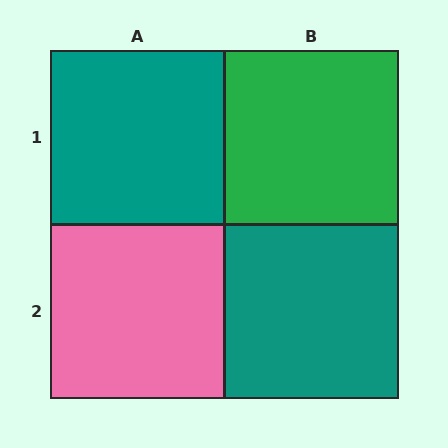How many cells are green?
1 cell is green.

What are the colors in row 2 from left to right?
Pink, teal.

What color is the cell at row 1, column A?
Teal.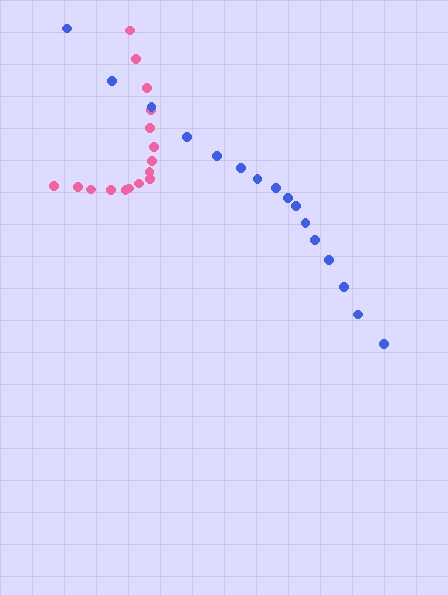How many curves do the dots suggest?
There are 2 distinct paths.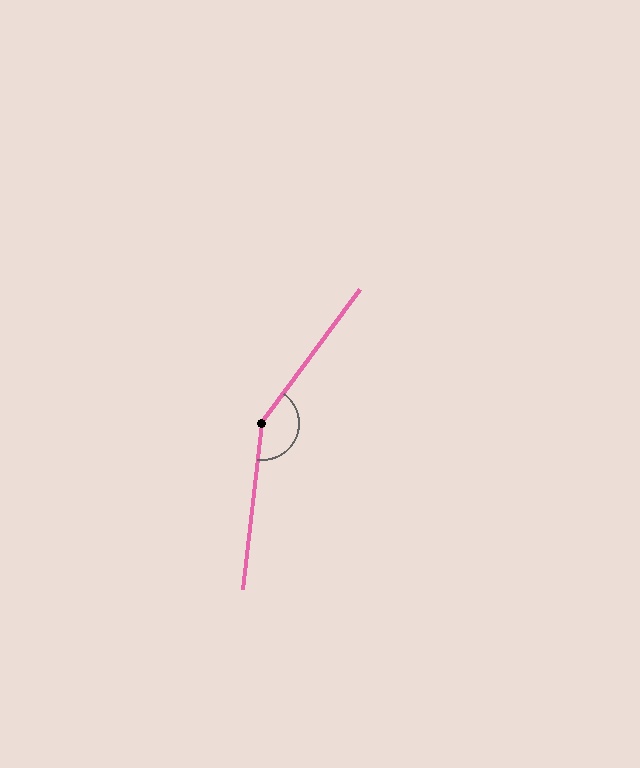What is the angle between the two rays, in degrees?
Approximately 150 degrees.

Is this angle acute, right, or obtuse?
It is obtuse.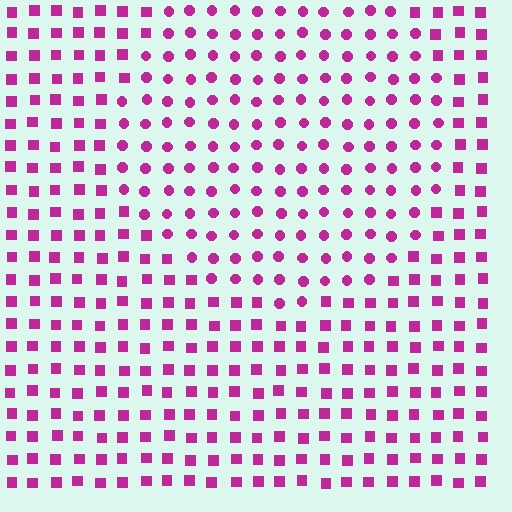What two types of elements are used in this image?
The image uses circles inside the circle region and squares outside it.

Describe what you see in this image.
The image is filled with small magenta elements arranged in a uniform grid. A circle-shaped region contains circles, while the surrounding area contains squares. The boundary is defined purely by the change in element shape.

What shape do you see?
I see a circle.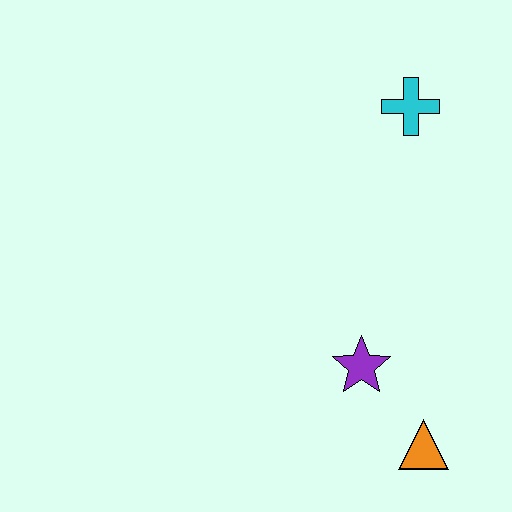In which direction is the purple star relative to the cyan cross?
The purple star is below the cyan cross.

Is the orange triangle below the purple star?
Yes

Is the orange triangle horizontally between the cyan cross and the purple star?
No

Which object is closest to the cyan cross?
The purple star is closest to the cyan cross.